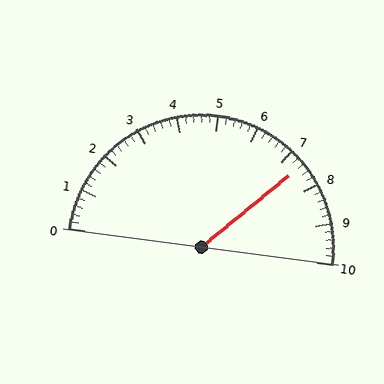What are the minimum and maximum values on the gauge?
The gauge ranges from 0 to 10.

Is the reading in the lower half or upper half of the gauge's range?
The reading is in the upper half of the range (0 to 10).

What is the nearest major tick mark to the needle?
The nearest major tick mark is 7.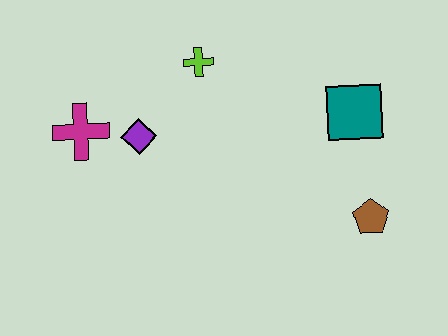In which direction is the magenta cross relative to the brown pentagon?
The magenta cross is to the left of the brown pentagon.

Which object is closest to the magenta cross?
The purple diamond is closest to the magenta cross.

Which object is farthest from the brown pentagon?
The magenta cross is farthest from the brown pentagon.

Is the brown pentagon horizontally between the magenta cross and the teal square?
No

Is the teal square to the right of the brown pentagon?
No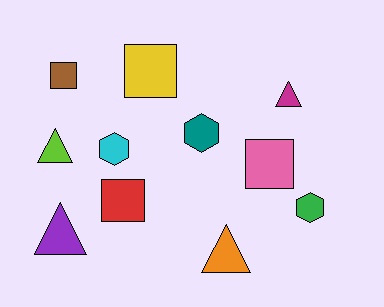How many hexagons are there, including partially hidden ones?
There are 3 hexagons.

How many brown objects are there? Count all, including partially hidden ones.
There is 1 brown object.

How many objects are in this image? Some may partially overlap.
There are 11 objects.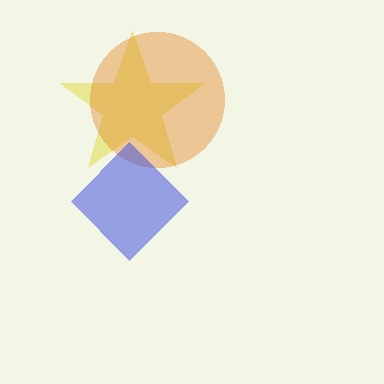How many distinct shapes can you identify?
There are 3 distinct shapes: a yellow star, an orange circle, a blue diamond.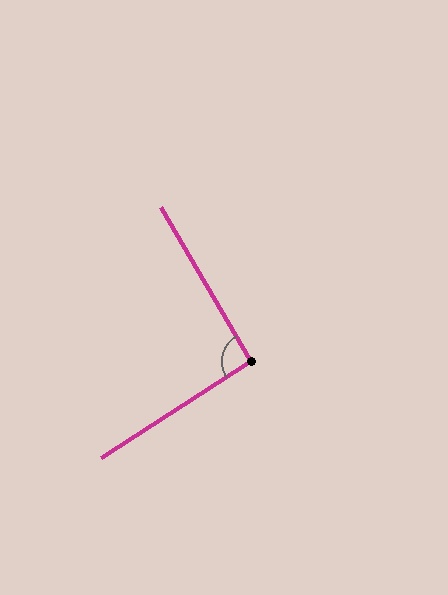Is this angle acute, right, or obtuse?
It is approximately a right angle.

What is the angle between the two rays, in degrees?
Approximately 93 degrees.